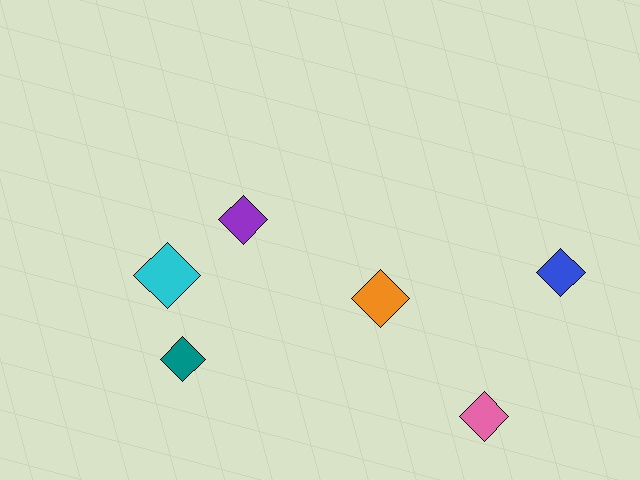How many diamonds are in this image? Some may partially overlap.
There are 6 diamonds.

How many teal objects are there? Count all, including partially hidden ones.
There is 1 teal object.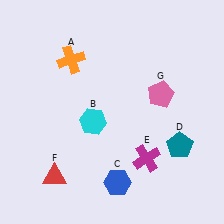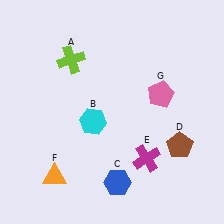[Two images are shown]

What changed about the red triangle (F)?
In Image 1, F is red. In Image 2, it changed to orange.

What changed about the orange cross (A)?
In Image 1, A is orange. In Image 2, it changed to lime.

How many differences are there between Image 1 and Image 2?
There are 3 differences between the two images.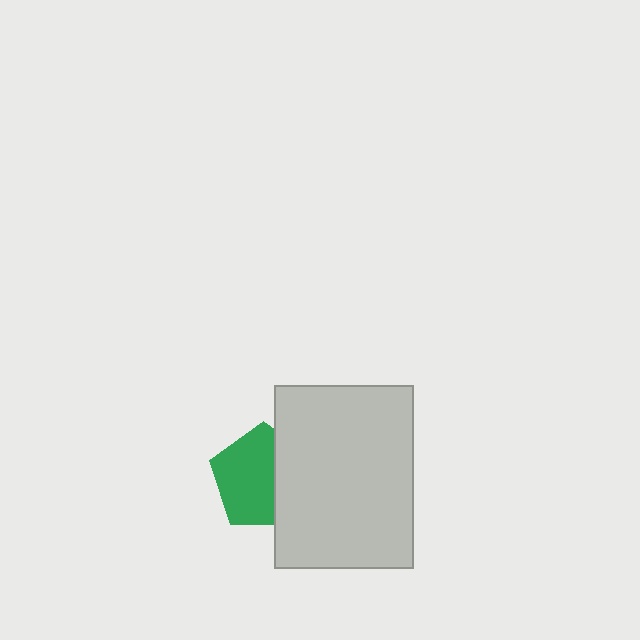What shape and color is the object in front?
The object in front is a light gray rectangle.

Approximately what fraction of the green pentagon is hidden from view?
Roughly 37% of the green pentagon is hidden behind the light gray rectangle.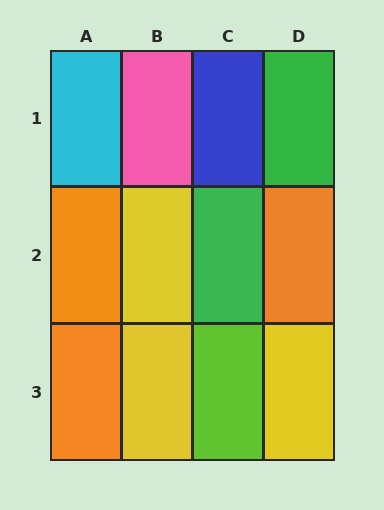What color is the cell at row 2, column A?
Orange.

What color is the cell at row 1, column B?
Pink.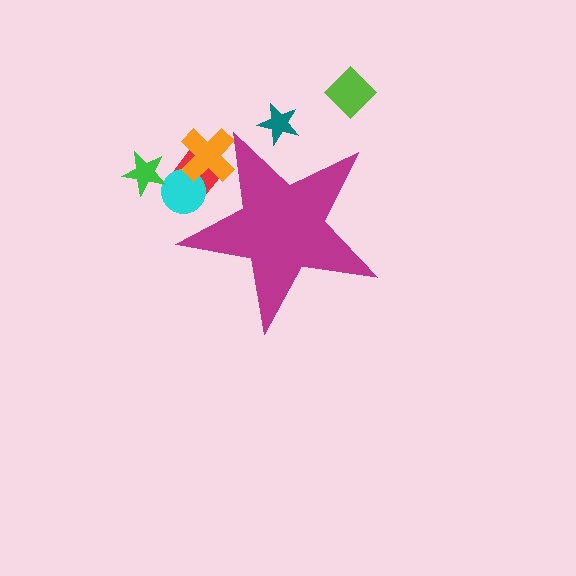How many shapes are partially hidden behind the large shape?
4 shapes are partially hidden.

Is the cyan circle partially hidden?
Yes, the cyan circle is partially hidden behind the magenta star.